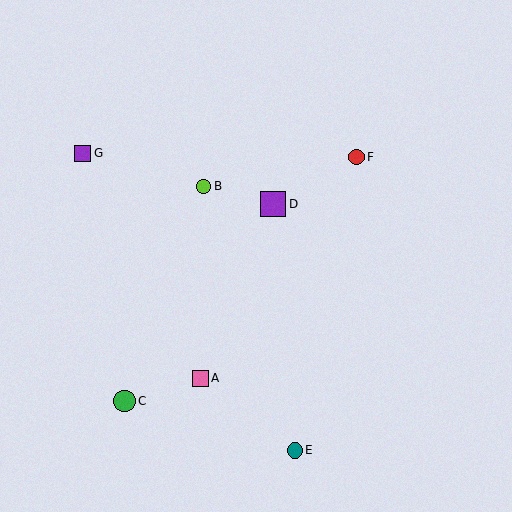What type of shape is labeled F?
Shape F is a red circle.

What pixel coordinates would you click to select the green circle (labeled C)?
Click at (124, 401) to select the green circle C.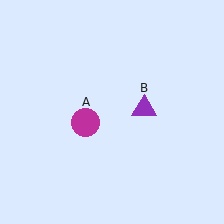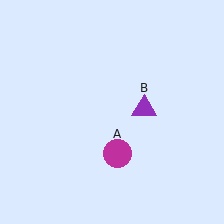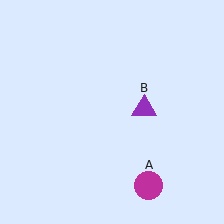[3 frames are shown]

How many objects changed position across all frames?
1 object changed position: magenta circle (object A).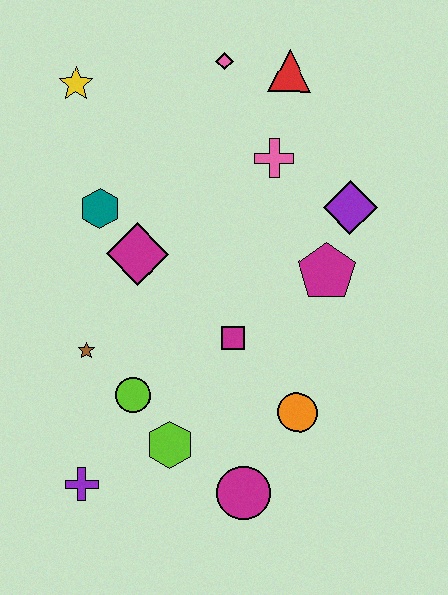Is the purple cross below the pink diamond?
Yes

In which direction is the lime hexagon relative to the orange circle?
The lime hexagon is to the left of the orange circle.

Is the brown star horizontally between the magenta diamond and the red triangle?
No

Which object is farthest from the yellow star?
The magenta circle is farthest from the yellow star.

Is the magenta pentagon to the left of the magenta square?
No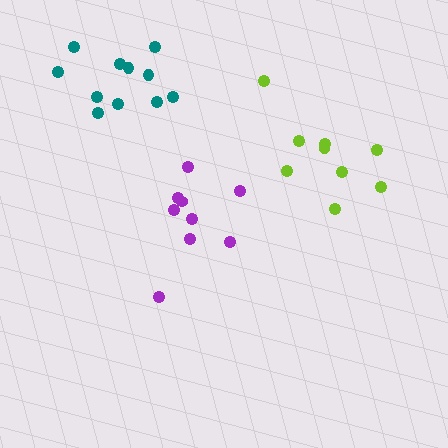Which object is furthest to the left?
The teal cluster is leftmost.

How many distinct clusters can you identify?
There are 3 distinct clusters.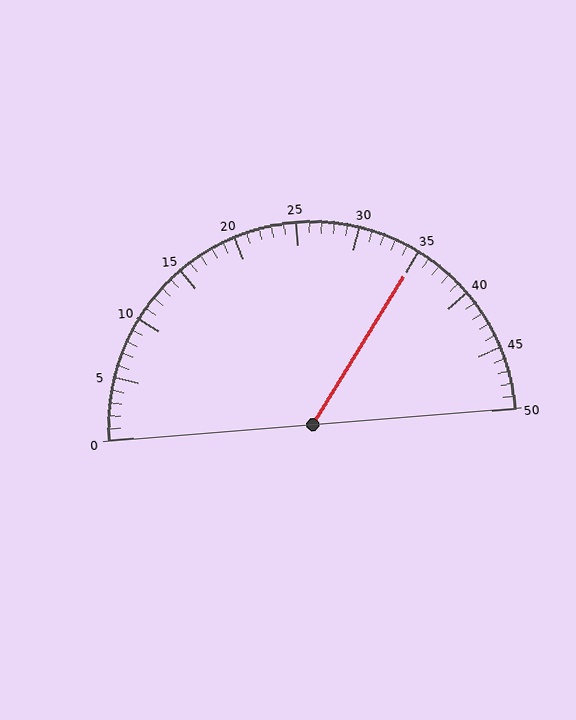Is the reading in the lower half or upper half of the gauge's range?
The reading is in the upper half of the range (0 to 50).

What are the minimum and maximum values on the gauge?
The gauge ranges from 0 to 50.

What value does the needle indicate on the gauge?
The needle indicates approximately 35.